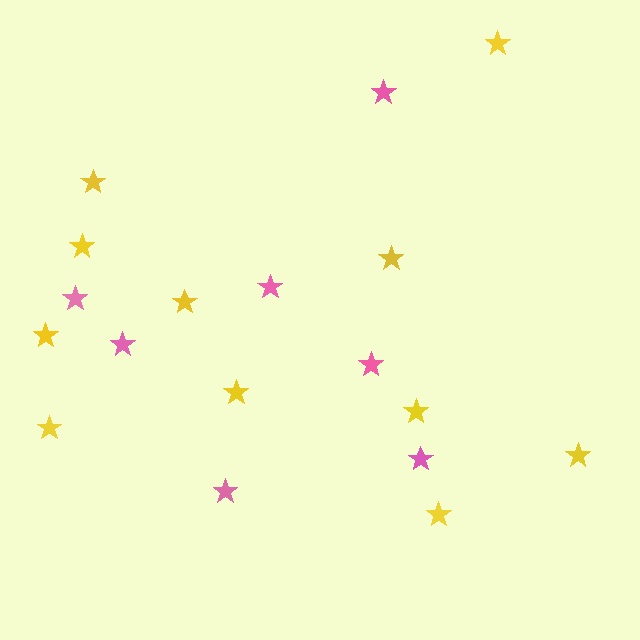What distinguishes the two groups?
There are 2 groups: one group of pink stars (7) and one group of yellow stars (11).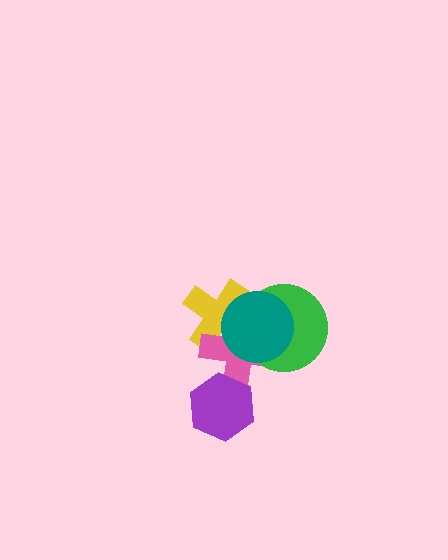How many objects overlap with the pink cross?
4 objects overlap with the pink cross.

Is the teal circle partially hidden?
No, no other shape covers it.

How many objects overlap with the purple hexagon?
1 object overlaps with the purple hexagon.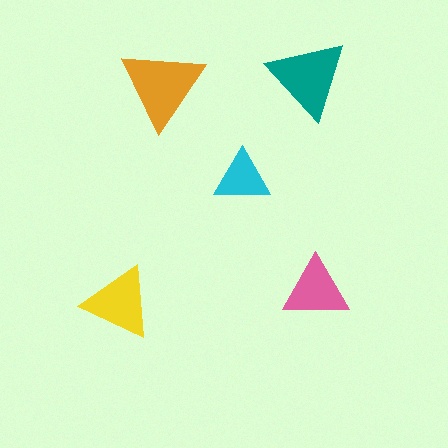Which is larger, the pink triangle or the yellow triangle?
The yellow one.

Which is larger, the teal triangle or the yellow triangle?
The teal one.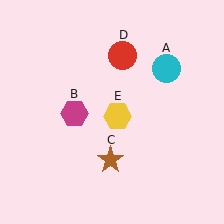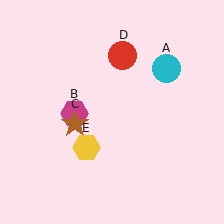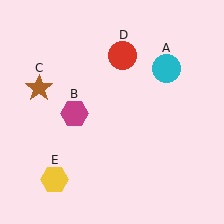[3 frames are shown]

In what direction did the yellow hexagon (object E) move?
The yellow hexagon (object E) moved down and to the left.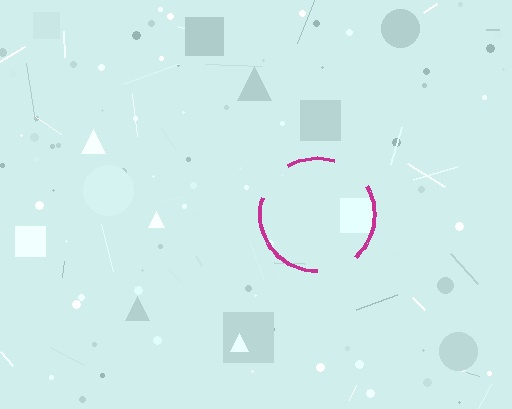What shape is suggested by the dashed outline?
The dashed outline suggests a circle.